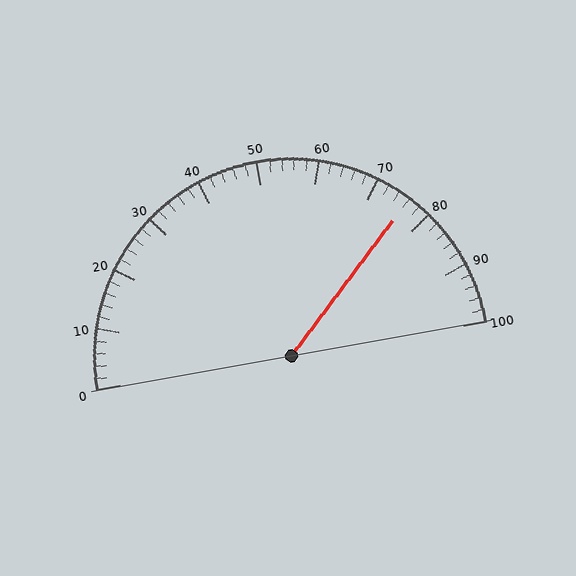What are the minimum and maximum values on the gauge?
The gauge ranges from 0 to 100.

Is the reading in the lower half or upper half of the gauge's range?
The reading is in the upper half of the range (0 to 100).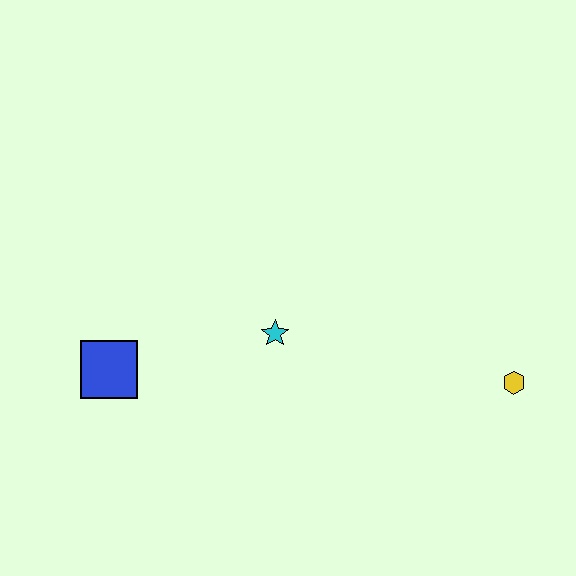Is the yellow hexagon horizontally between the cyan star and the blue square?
No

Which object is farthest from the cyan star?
The yellow hexagon is farthest from the cyan star.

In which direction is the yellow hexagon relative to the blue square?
The yellow hexagon is to the right of the blue square.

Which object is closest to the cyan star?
The blue square is closest to the cyan star.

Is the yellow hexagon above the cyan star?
No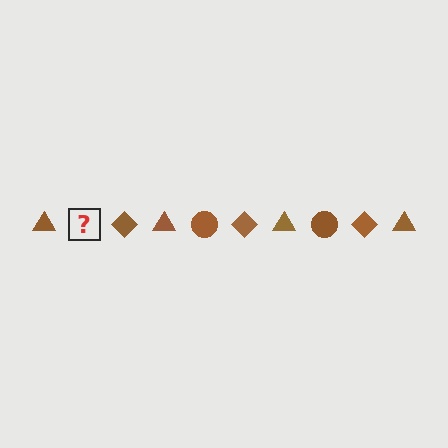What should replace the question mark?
The question mark should be replaced with a brown circle.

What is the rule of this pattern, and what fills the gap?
The rule is that the pattern cycles through triangle, circle, diamond shapes in brown. The gap should be filled with a brown circle.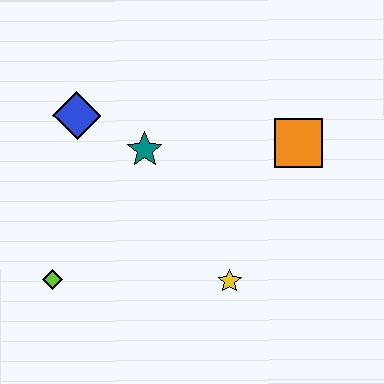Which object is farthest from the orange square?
The lime diamond is farthest from the orange square.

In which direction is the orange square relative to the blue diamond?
The orange square is to the right of the blue diamond.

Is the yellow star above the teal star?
No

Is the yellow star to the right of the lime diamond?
Yes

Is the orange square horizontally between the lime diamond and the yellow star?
No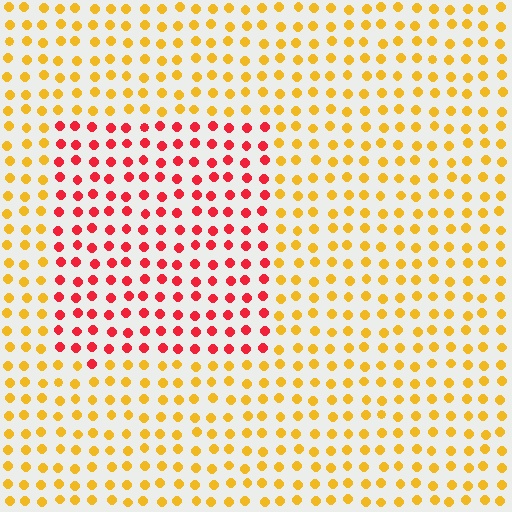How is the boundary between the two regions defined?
The boundary is defined purely by a slight shift in hue (about 51 degrees). Spacing, size, and orientation are identical on both sides.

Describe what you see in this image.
The image is filled with small yellow elements in a uniform arrangement. A rectangle-shaped region is visible where the elements are tinted to a slightly different hue, forming a subtle color boundary.